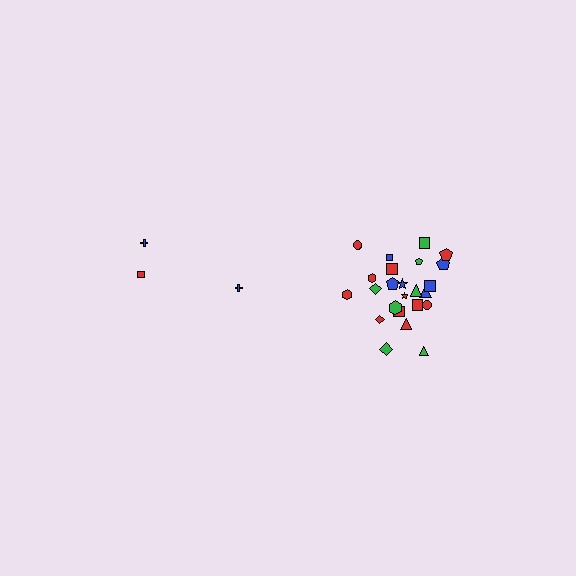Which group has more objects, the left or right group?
The right group.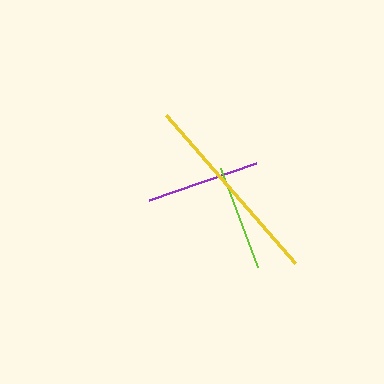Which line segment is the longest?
The yellow line is the longest at approximately 197 pixels.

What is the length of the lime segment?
The lime segment is approximately 105 pixels long.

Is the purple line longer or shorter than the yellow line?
The yellow line is longer than the purple line.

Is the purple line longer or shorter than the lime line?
The purple line is longer than the lime line.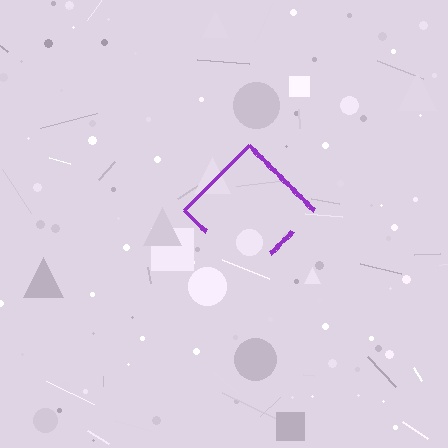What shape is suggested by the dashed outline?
The dashed outline suggests a diamond.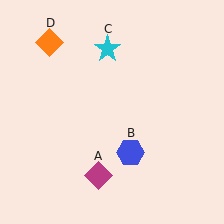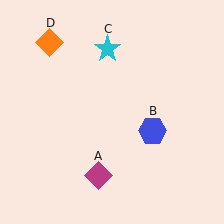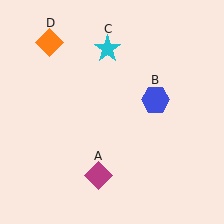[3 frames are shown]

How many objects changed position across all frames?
1 object changed position: blue hexagon (object B).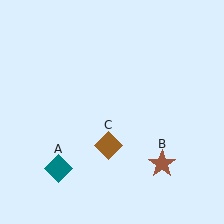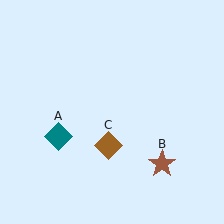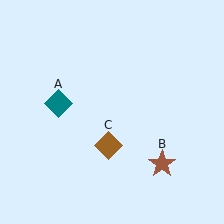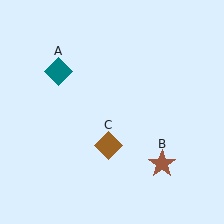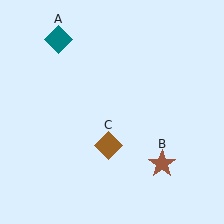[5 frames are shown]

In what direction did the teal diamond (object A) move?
The teal diamond (object A) moved up.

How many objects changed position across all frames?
1 object changed position: teal diamond (object A).